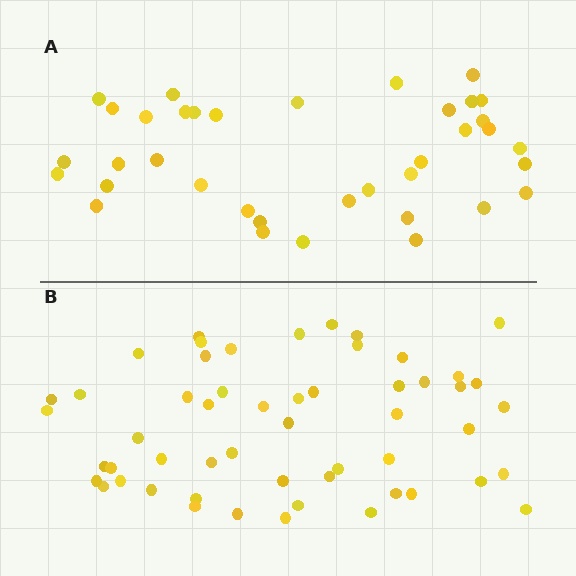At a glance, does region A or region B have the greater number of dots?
Region B (the bottom region) has more dots.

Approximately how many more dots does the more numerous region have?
Region B has approximately 15 more dots than region A.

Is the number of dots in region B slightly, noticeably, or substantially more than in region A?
Region B has substantially more. The ratio is roughly 1.5 to 1.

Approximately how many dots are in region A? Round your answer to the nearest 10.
About 40 dots. (The exact count is 37, which rounds to 40.)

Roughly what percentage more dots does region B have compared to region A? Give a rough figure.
About 45% more.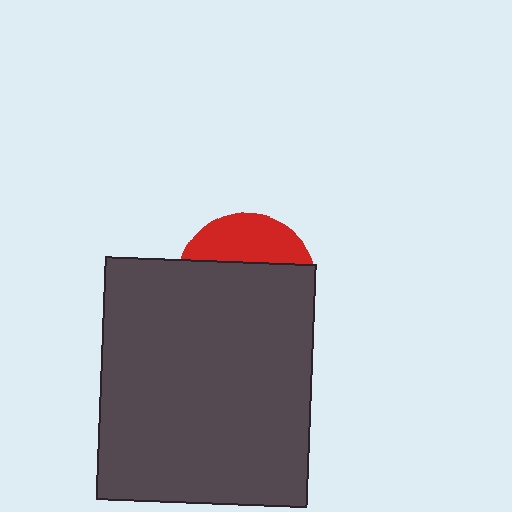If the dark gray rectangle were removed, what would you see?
You would see the complete red circle.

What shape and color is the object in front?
The object in front is a dark gray rectangle.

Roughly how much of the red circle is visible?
A small part of it is visible (roughly 30%).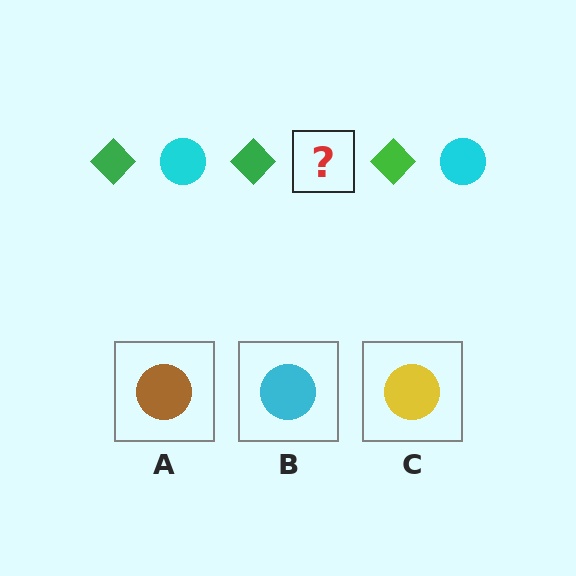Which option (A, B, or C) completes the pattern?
B.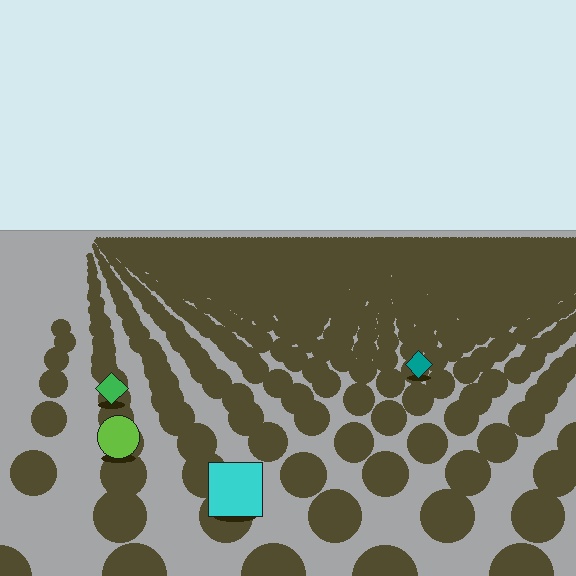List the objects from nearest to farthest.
From nearest to farthest: the cyan square, the lime circle, the green diamond, the teal diamond.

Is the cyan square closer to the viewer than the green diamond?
Yes. The cyan square is closer — you can tell from the texture gradient: the ground texture is coarser near it.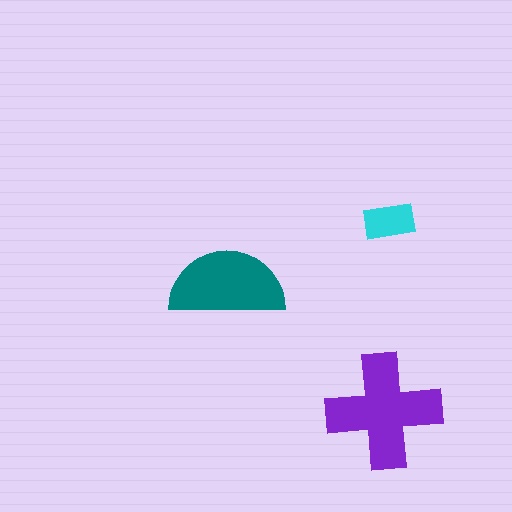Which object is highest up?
The cyan rectangle is topmost.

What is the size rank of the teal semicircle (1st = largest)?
2nd.